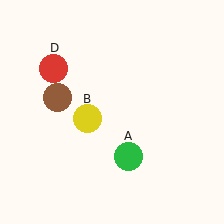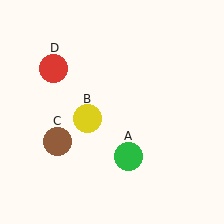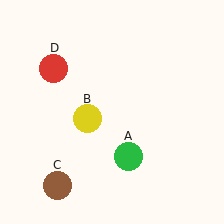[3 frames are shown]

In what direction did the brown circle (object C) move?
The brown circle (object C) moved down.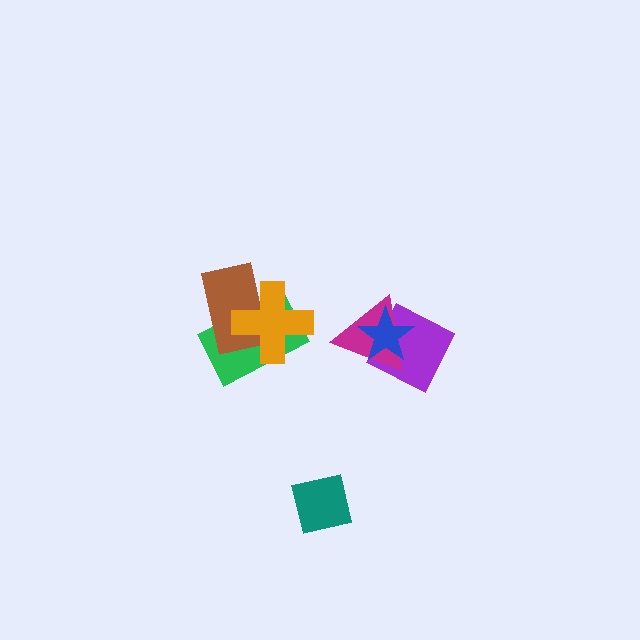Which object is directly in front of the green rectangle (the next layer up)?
The brown rectangle is directly in front of the green rectangle.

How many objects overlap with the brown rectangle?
2 objects overlap with the brown rectangle.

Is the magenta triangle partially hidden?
Yes, it is partially covered by another shape.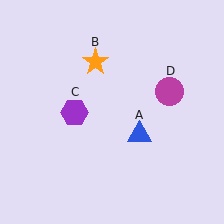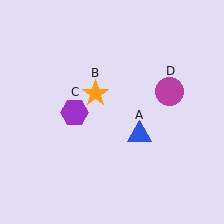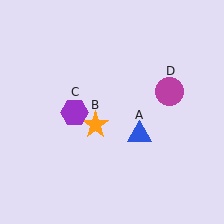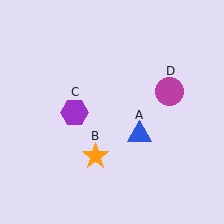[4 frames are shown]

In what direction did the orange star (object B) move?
The orange star (object B) moved down.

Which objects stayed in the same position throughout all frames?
Blue triangle (object A) and purple hexagon (object C) and magenta circle (object D) remained stationary.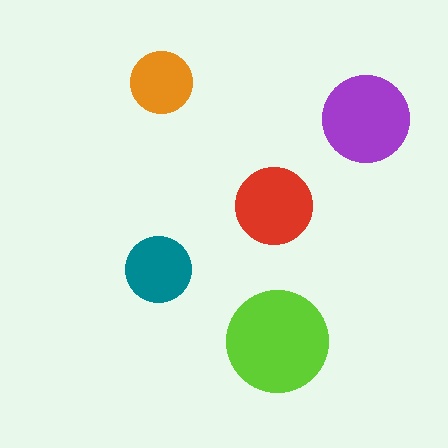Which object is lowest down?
The lime circle is bottommost.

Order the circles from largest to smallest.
the lime one, the purple one, the red one, the teal one, the orange one.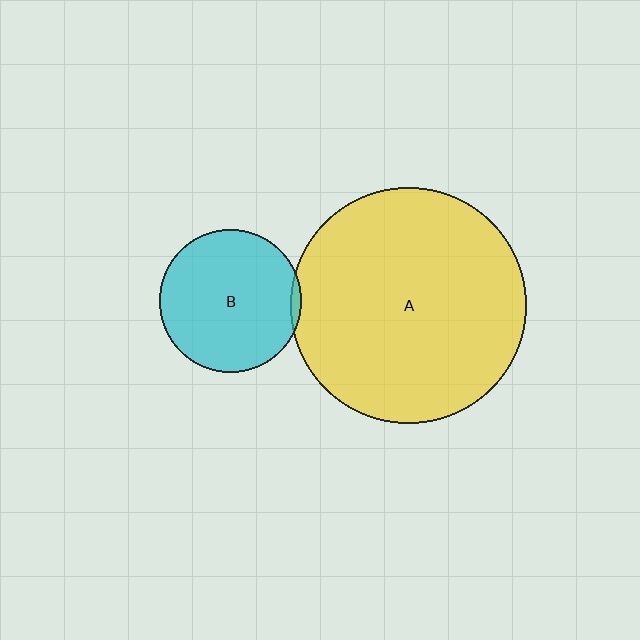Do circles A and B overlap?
Yes.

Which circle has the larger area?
Circle A (yellow).